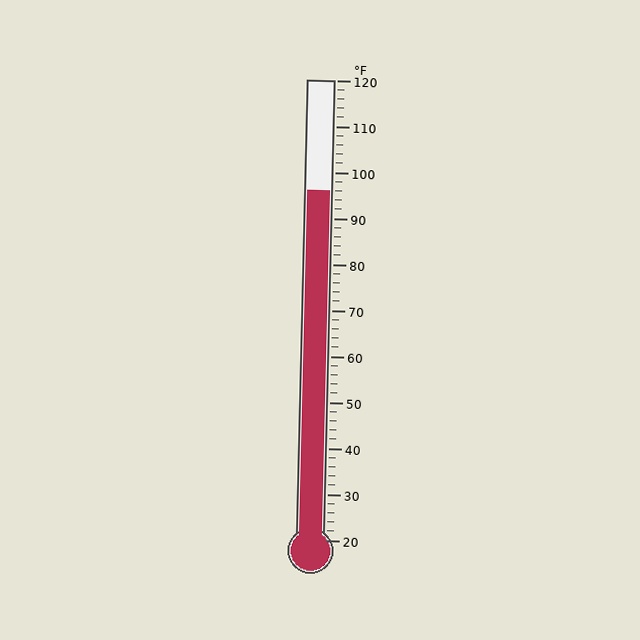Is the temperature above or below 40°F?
The temperature is above 40°F.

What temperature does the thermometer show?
The thermometer shows approximately 96°F.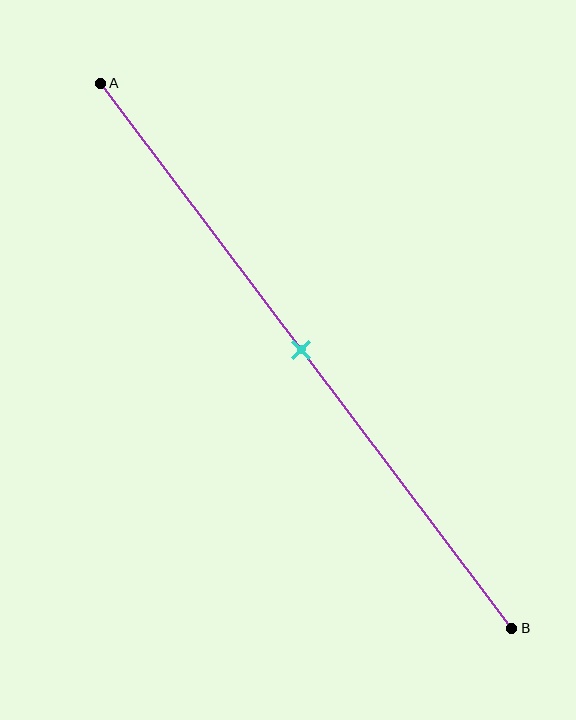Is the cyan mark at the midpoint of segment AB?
Yes, the mark is approximately at the midpoint.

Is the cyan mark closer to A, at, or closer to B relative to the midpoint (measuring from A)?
The cyan mark is approximately at the midpoint of segment AB.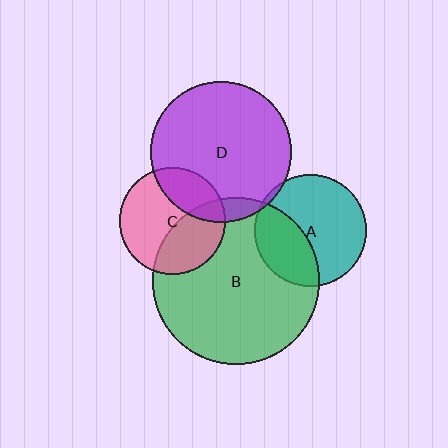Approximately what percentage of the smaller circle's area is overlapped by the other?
Approximately 5%.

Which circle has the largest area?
Circle B (green).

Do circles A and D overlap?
Yes.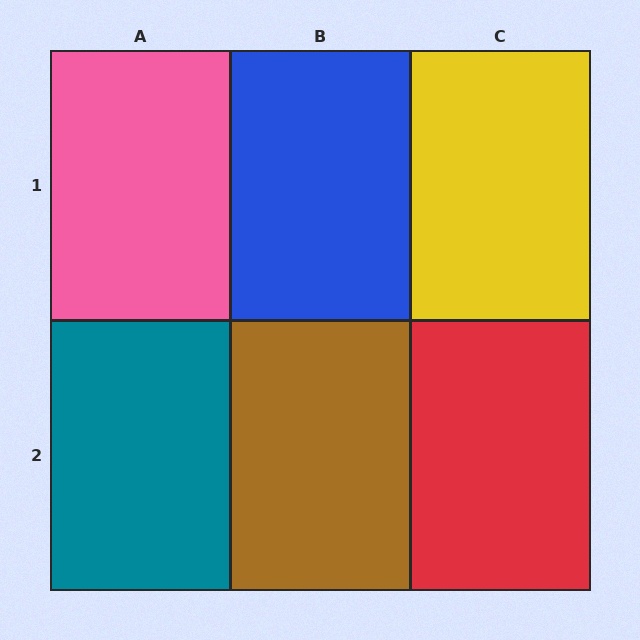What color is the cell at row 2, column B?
Brown.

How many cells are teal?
1 cell is teal.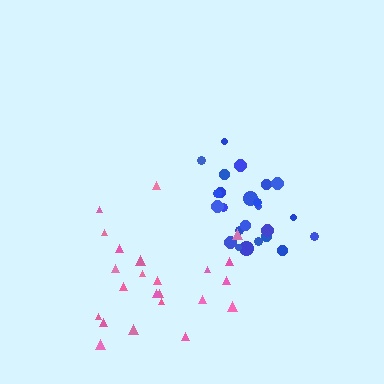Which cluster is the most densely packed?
Blue.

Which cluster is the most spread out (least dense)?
Pink.